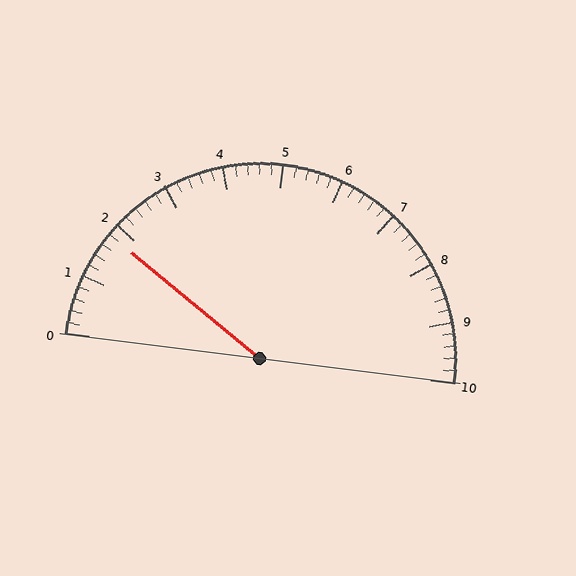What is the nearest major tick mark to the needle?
The nearest major tick mark is 2.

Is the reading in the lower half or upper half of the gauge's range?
The reading is in the lower half of the range (0 to 10).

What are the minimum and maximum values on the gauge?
The gauge ranges from 0 to 10.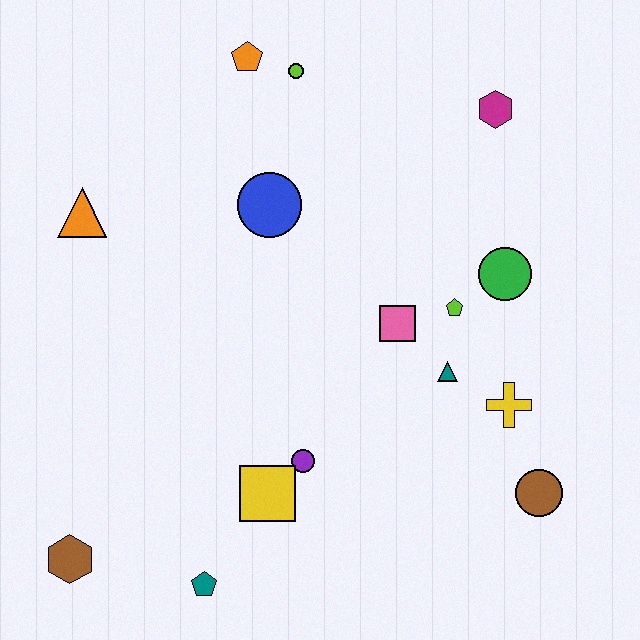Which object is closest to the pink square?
The lime pentagon is closest to the pink square.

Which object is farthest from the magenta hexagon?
The brown hexagon is farthest from the magenta hexagon.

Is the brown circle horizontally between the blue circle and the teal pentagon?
No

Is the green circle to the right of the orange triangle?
Yes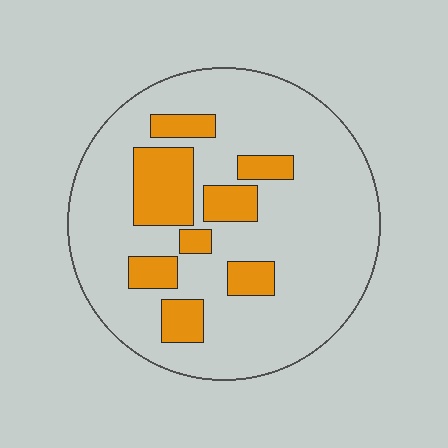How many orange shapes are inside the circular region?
8.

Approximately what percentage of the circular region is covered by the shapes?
Approximately 20%.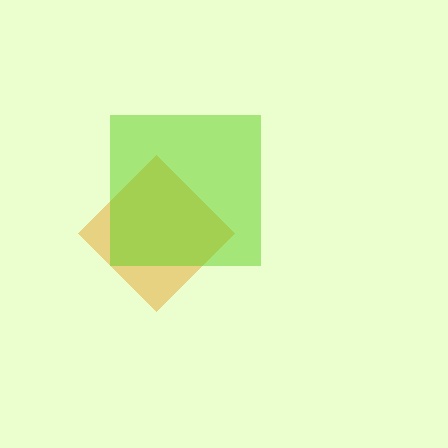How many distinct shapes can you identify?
There are 2 distinct shapes: an orange diamond, a lime square.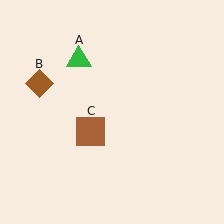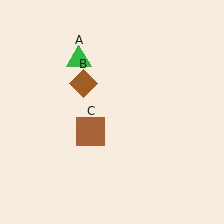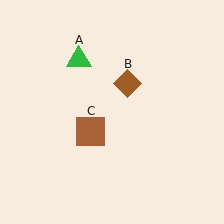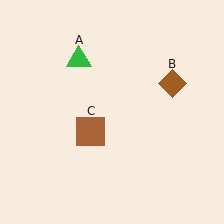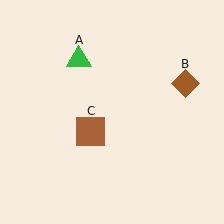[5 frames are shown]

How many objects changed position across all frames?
1 object changed position: brown diamond (object B).